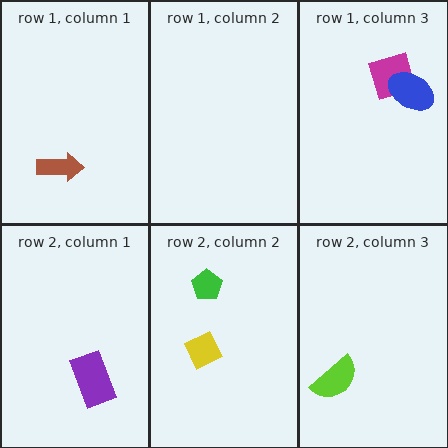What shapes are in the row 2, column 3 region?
The lime semicircle.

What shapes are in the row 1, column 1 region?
The brown arrow.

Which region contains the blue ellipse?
The row 1, column 3 region.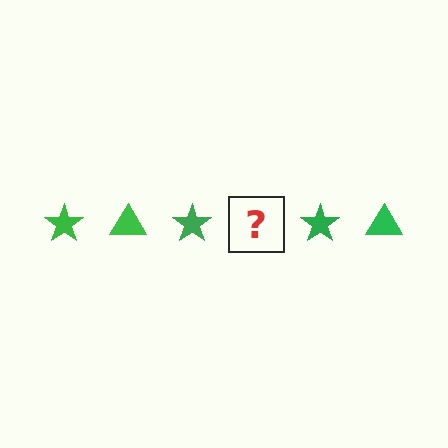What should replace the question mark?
The question mark should be replaced with a green triangle.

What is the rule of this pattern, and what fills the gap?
The rule is that the pattern cycles through star, triangle shapes in green. The gap should be filled with a green triangle.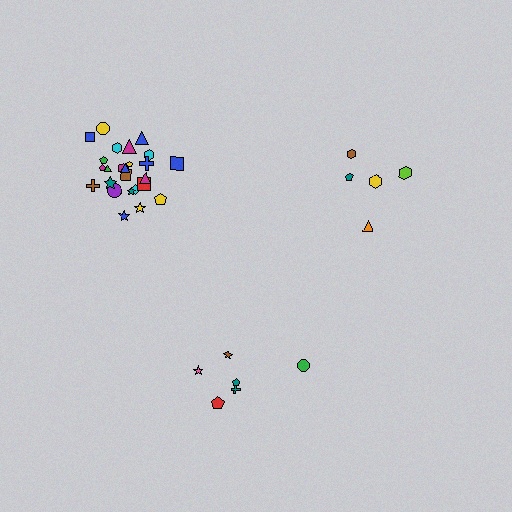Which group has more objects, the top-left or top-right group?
The top-left group.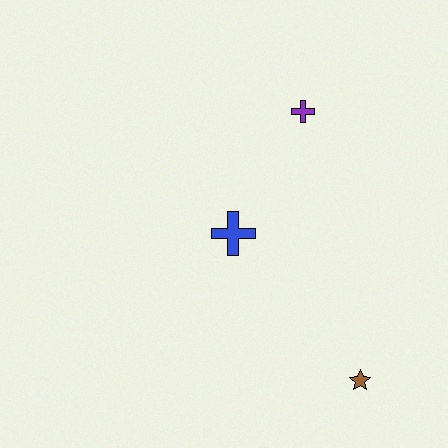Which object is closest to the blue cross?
The purple cross is closest to the blue cross.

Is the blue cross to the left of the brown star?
Yes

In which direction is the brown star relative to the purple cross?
The brown star is below the purple cross.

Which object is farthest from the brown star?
The purple cross is farthest from the brown star.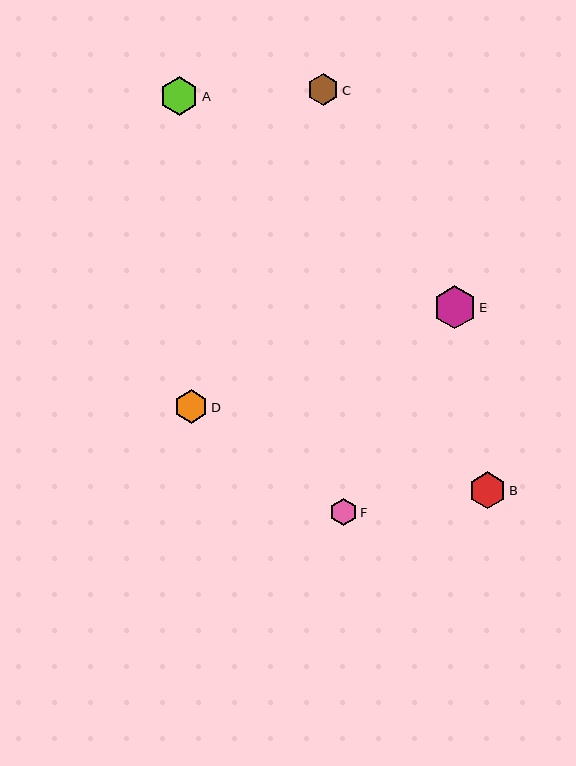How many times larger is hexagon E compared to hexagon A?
Hexagon E is approximately 1.1 times the size of hexagon A.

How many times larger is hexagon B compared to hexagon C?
Hexagon B is approximately 1.2 times the size of hexagon C.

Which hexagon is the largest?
Hexagon E is the largest with a size of approximately 43 pixels.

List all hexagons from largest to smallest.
From largest to smallest: E, A, B, D, C, F.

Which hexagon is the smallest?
Hexagon F is the smallest with a size of approximately 27 pixels.